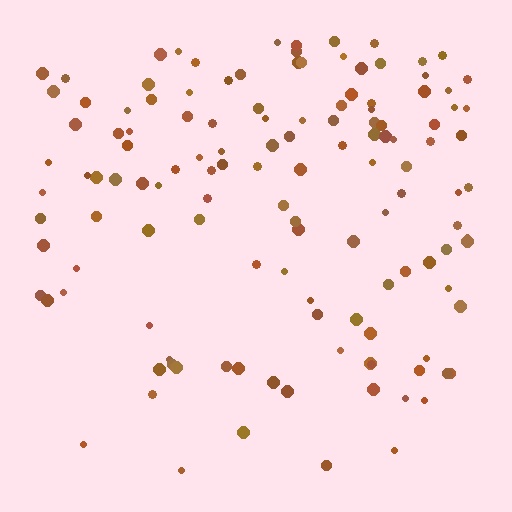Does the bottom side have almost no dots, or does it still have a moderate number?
Still a moderate number, just noticeably fewer than the top.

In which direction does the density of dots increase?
From bottom to top, with the top side densest.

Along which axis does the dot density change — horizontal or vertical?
Vertical.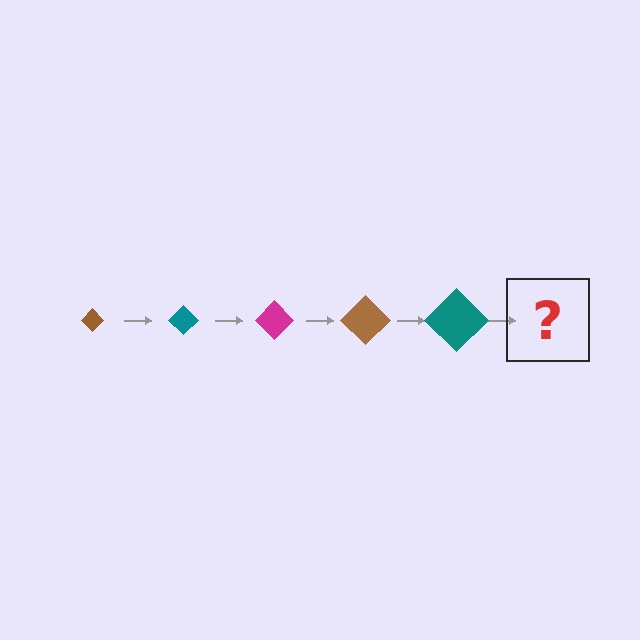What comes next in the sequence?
The next element should be a magenta diamond, larger than the previous one.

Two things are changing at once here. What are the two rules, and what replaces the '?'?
The two rules are that the diamond grows larger each step and the color cycles through brown, teal, and magenta. The '?' should be a magenta diamond, larger than the previous one.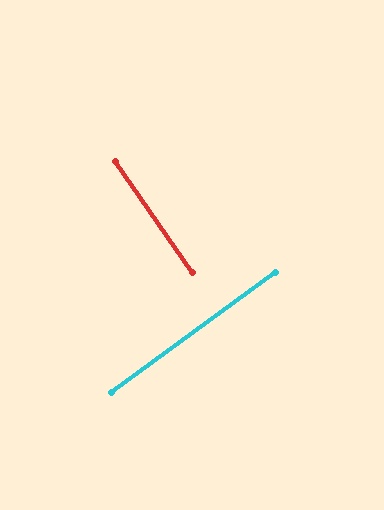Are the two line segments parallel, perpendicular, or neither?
Perpendicular — they meet at approximately 88°.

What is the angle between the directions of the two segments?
Approximately 88 degrees.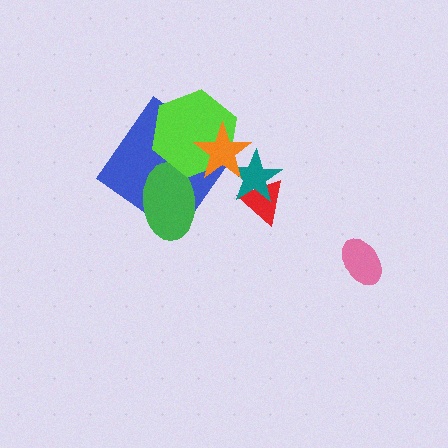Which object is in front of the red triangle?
The teal star is in front of the red triangle.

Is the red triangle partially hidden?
Yes, it is partially covered by another shape.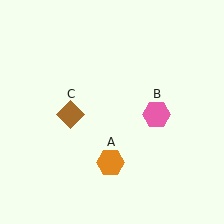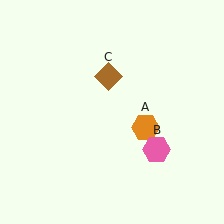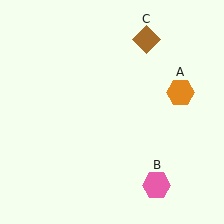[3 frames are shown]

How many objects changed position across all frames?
3 objects changed position: orange hexagon (object A), pink hexagon (object B), brown diamond (object C).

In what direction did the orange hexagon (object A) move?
The orange hexagon (object A) moved up and to the right.